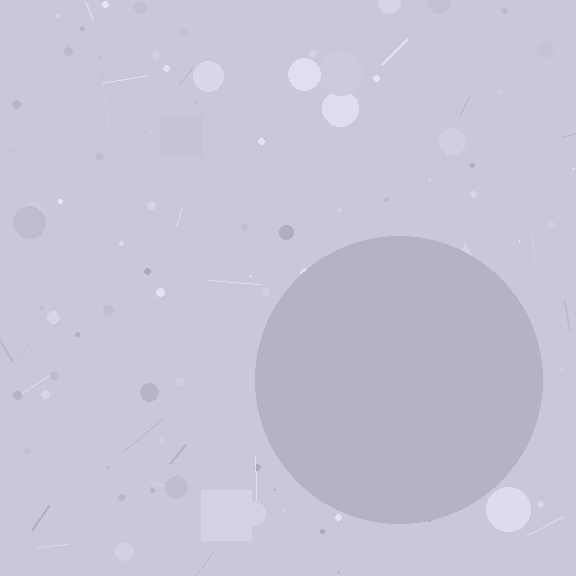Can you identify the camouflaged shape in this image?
The camouflaged shape is a circle.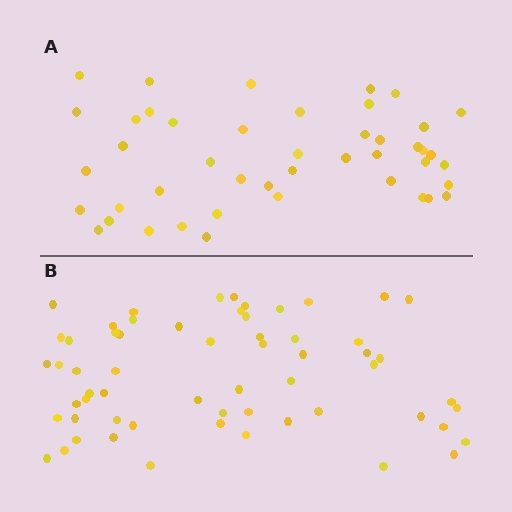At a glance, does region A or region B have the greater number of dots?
Region B (the bottom region) has more dots.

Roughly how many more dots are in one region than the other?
Region B has approximately 15 more dots than region A.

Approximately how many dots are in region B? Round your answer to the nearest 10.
About 60 dots.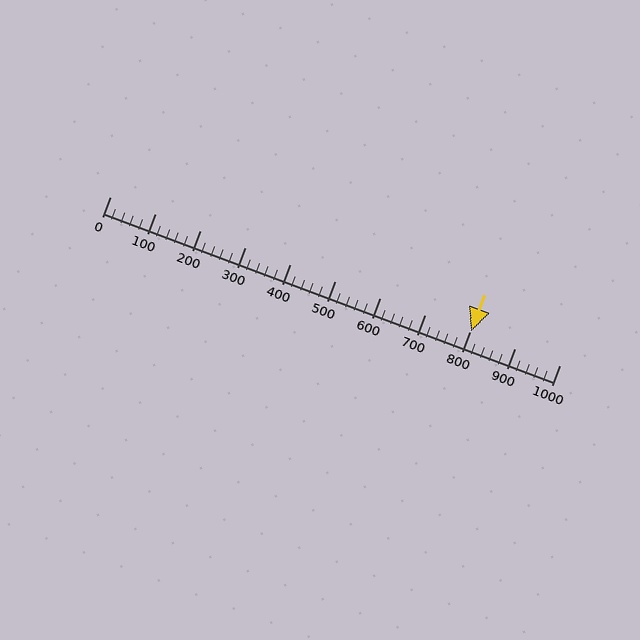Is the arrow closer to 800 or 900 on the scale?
The arrow is closer to 800.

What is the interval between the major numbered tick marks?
The major tick marks are spaced 100 units apart.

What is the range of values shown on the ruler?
The ruler shows values from 0 to 1000.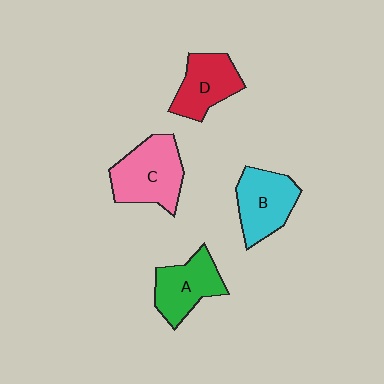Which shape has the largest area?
Shape C (pink).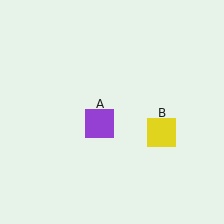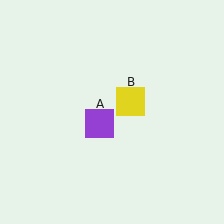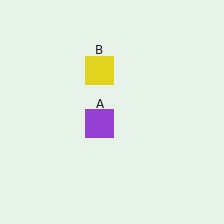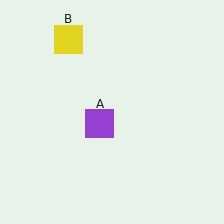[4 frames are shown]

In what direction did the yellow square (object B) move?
The yellow square (object B) moved up and to the left.